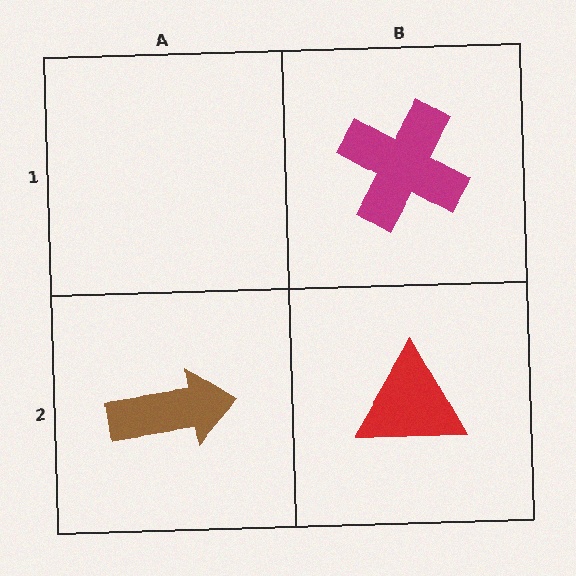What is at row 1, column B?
A magenta cross.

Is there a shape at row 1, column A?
No, that cell is empty.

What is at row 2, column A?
A brown arrow.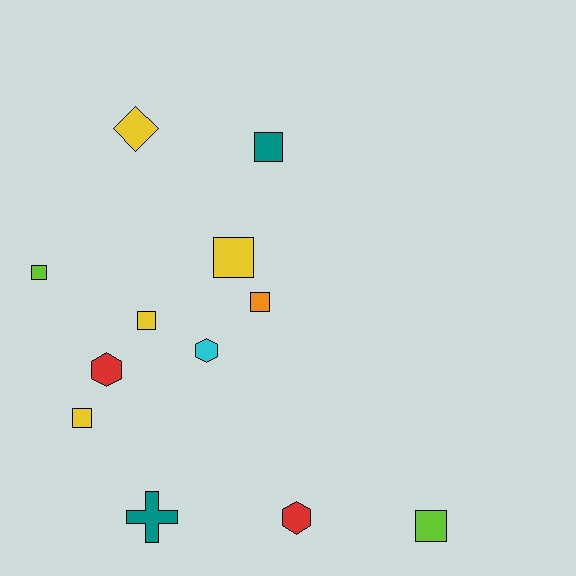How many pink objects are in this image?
There are no pink objects.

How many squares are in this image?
There are 7 squares.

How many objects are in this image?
There are 12 objects.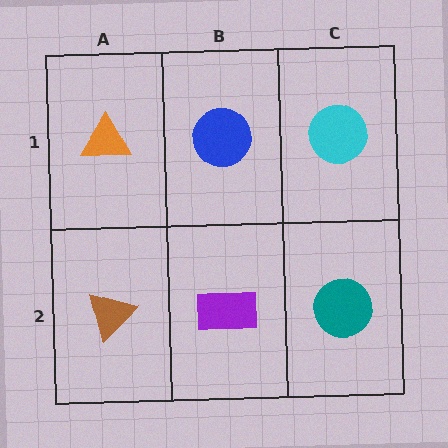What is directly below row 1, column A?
A brown triangle.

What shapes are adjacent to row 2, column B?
A blue circle (row 1, column B), a brown triangle (row 2, column A), a teal circle (row 2, column C).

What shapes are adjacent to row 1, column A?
A brown triangle (row 2, column A), a blue circle (row 1, column B).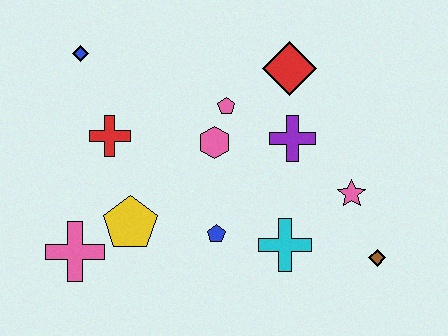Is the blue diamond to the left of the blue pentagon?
Yes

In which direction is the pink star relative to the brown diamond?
The pink star is above the brown diamond.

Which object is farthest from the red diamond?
The pink cross is farthest from the red diamond.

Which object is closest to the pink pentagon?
The pink hexagon is closest to the pink pentagon.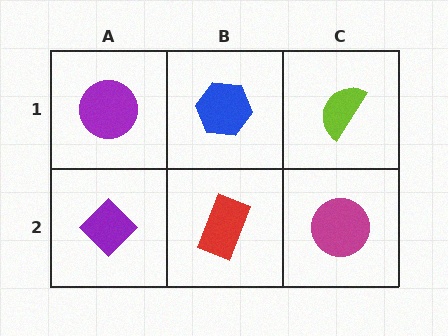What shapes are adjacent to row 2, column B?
A blue hexagon (row 1, column B), a purple diamond (row 2, column A), a magenta circle (row 2, column C).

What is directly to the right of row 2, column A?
A red rectangle.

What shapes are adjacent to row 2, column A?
A purple circle (row 1, column A), a red rectangle (row 2, column B).